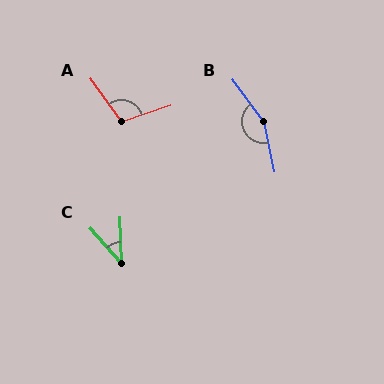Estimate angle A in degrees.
Approximately 107 degrees.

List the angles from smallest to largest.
C (40°), A (107°), B (155°).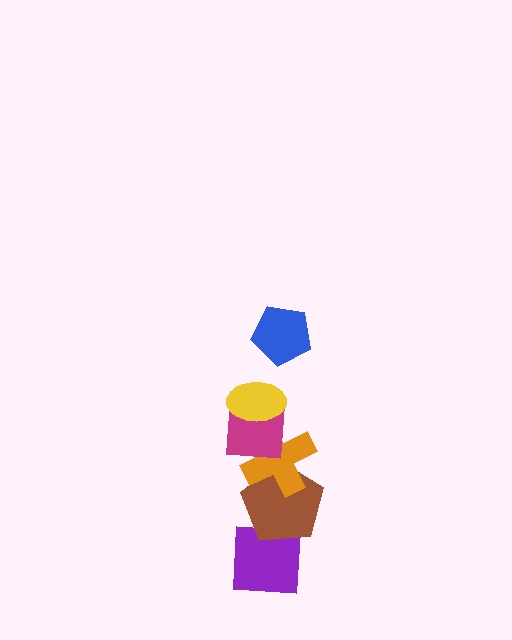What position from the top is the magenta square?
The magenta square is 3rd from the top.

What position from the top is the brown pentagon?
The brown pentagon is 5th from the top.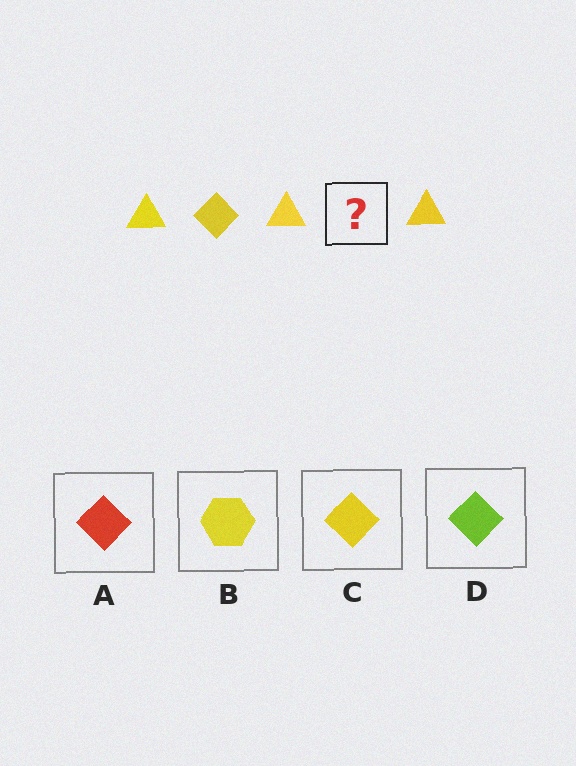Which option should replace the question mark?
Option C.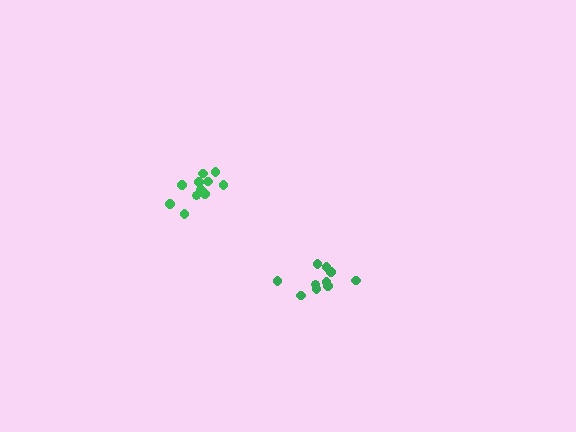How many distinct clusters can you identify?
There are 2 distinct clusters.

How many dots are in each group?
Group 1: 12 dots, Group 2: 10 dots (22 total).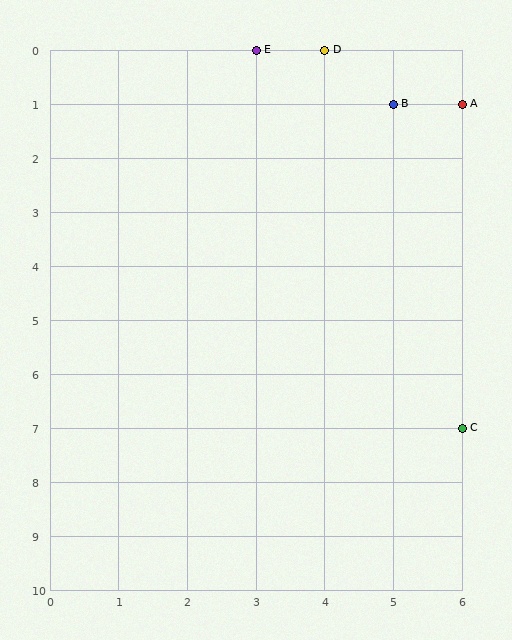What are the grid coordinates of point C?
Point C is at grid coordinates (6, 7).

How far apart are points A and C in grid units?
Points A and C are 6 rows apart.